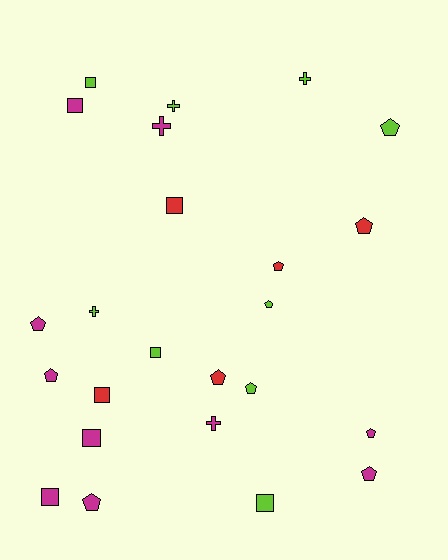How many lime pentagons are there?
There are 3 lime pentagons.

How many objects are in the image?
There are 24 objects.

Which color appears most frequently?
Magenta, with 10 objects.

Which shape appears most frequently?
Pentagon, with 11 objects.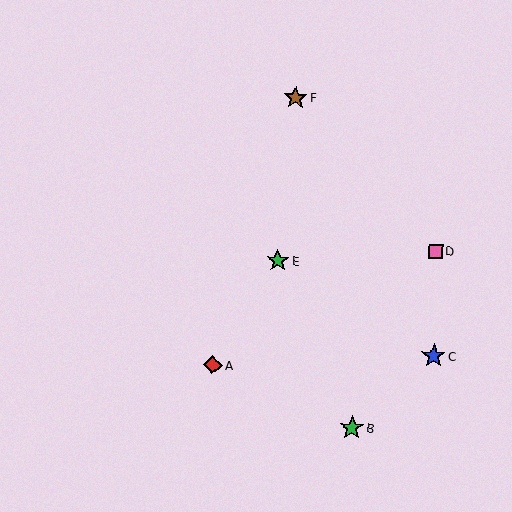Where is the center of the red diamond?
The center of the red diamond is at (213, 365).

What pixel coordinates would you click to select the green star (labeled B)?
Click at (352, 428) to select the green star B.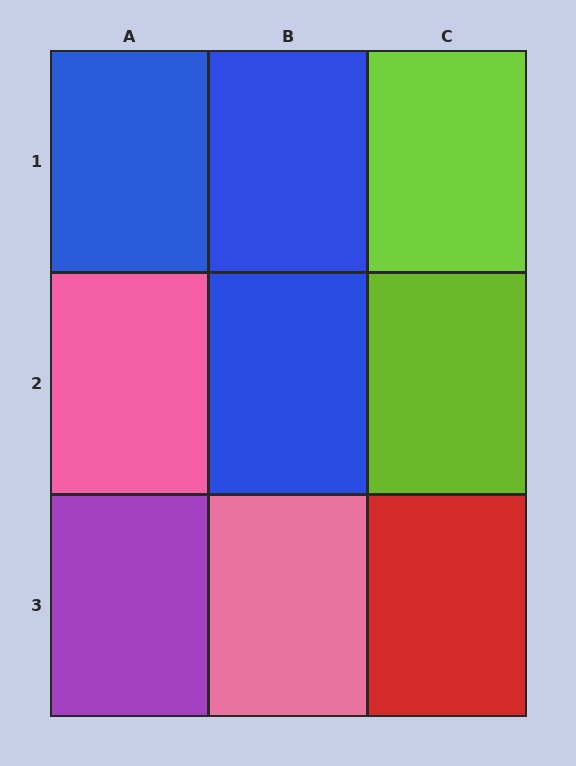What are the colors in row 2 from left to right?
Pink, blue, lime.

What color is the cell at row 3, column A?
Purple.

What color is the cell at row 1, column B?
Blue.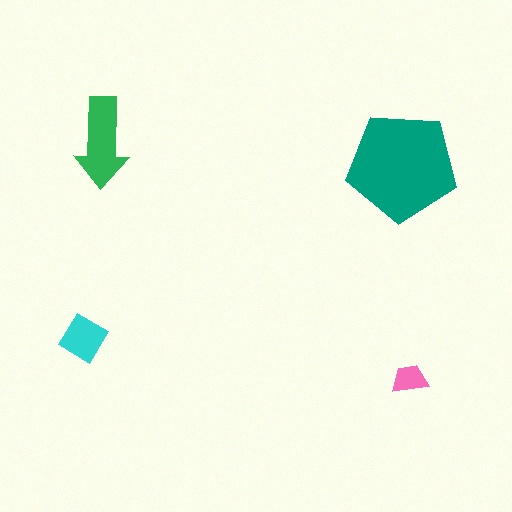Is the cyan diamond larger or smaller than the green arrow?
Smaller.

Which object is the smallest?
The pink trapezoid.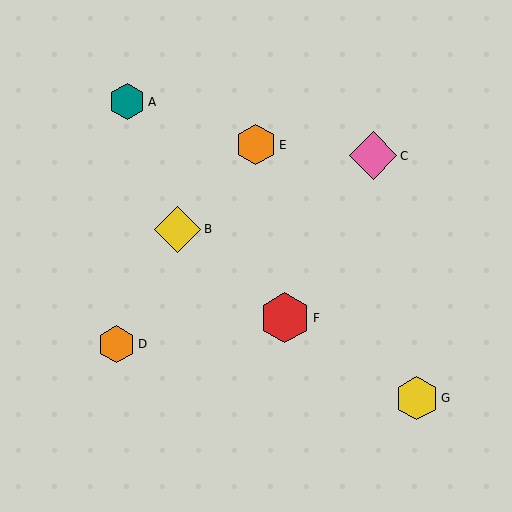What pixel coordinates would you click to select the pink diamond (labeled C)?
Click at (373, 156) to select the pink diamond C.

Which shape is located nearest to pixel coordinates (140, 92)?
The teal hexagon (labeled A) at (127, 102) is nearest to that location.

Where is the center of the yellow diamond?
The center of the yellow diamond is at (178, 229).